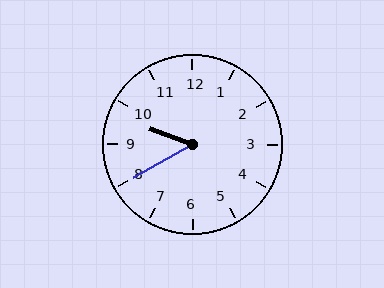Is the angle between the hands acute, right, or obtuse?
It is acute.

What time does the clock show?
9:40.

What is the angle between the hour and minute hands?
Approximately 50 degrees.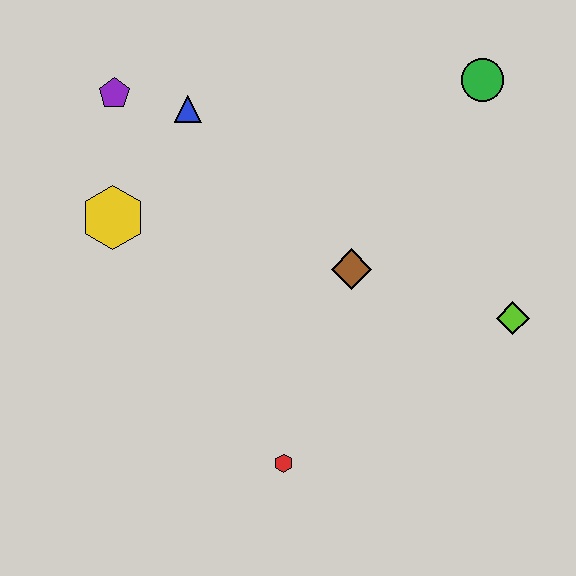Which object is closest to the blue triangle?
The purple pentagon is closest to the blue triangle.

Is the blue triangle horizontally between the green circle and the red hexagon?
No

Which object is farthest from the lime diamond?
The purple pentagon is farthest from the lime diamond.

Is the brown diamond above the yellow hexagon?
No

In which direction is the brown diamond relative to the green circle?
The brown diamond is below the green circle.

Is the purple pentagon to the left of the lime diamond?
Yes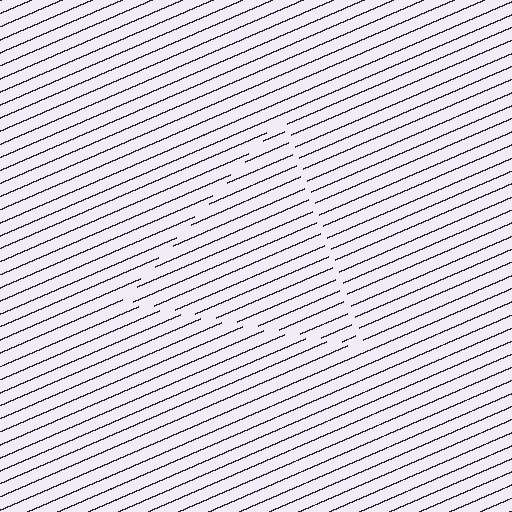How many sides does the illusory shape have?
3 sides — the line-ends trace a triangle.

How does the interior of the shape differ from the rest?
The interior of the shape contains the same grating, shifted by half a period — the contour is defined by the phase discontinuity where line-ends from the inner and outer gratings abut.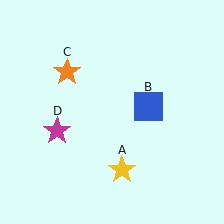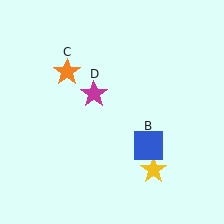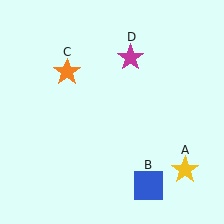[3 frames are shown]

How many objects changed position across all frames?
3 objects changed position: yellow star (object A), blue square (object B), magenta star (object D).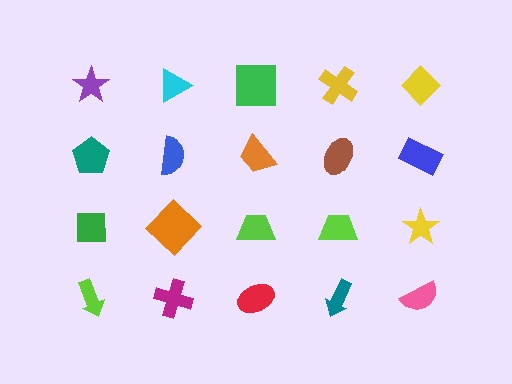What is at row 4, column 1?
A lime arrow.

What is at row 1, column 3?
A green square.